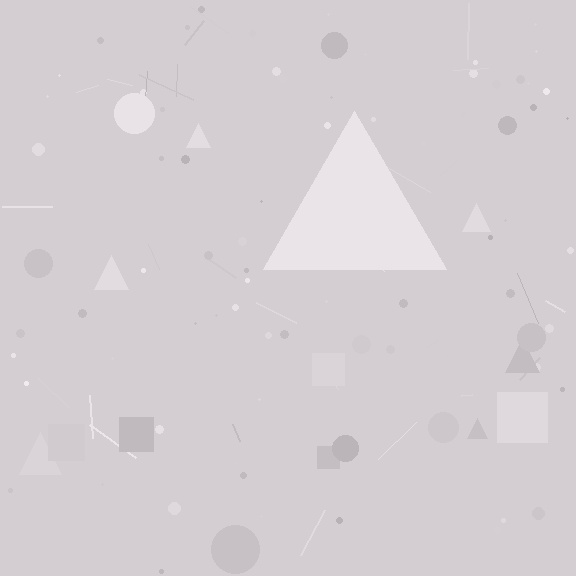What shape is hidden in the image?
A triangle is hidden in the image.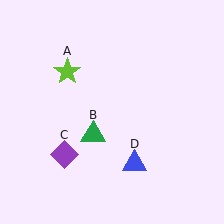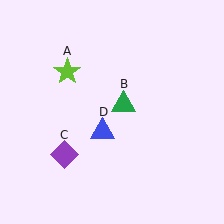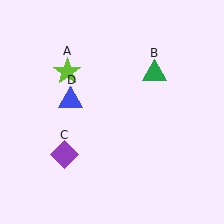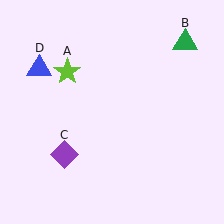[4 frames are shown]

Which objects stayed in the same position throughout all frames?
Lime star (object A) and purple diamond (object C) remained stationary.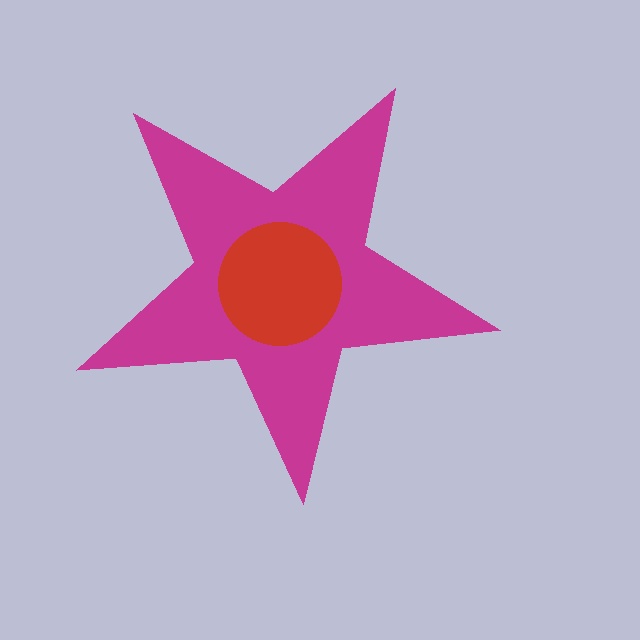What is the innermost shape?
The red circle.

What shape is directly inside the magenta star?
The red circle.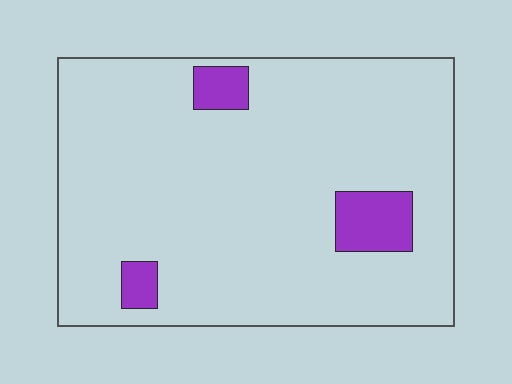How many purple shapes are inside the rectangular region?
3.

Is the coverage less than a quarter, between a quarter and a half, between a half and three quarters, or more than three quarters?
Less than a quarter.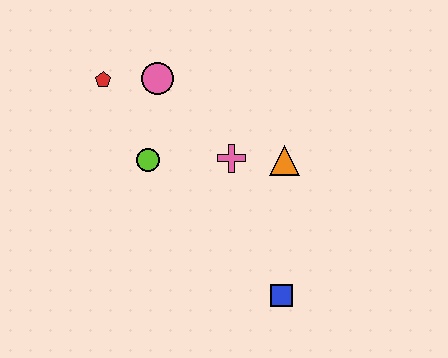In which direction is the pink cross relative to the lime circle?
The pink cross is to the right of the lime circle.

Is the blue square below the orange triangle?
Yes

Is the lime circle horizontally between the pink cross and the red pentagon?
Yes